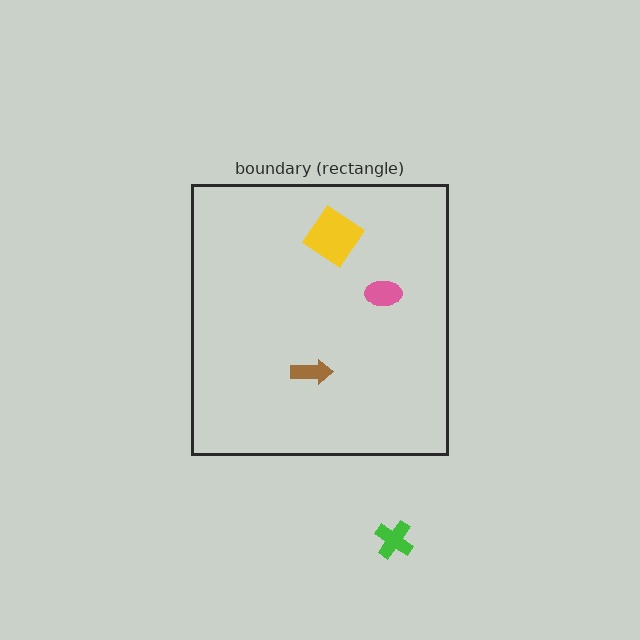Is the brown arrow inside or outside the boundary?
Inside.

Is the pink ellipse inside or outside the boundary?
Inside.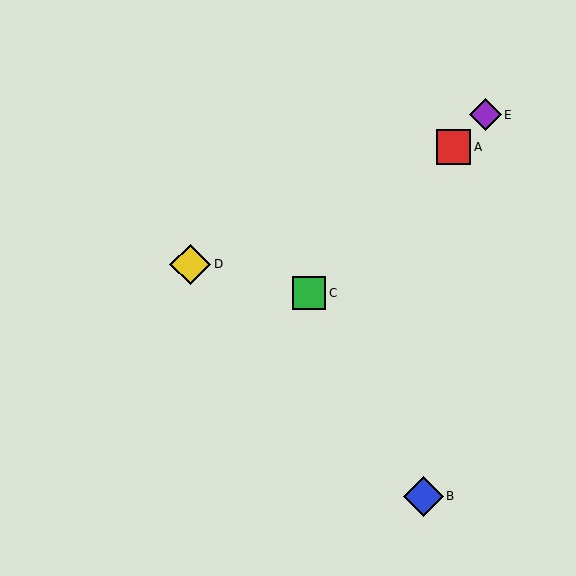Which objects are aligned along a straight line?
Objects A, C, E are aligned along a straight line.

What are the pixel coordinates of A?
Object A is at (454, 147).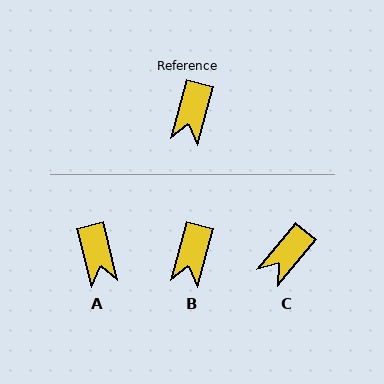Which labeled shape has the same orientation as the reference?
B.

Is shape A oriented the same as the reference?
No, it is off by about 29 degrees.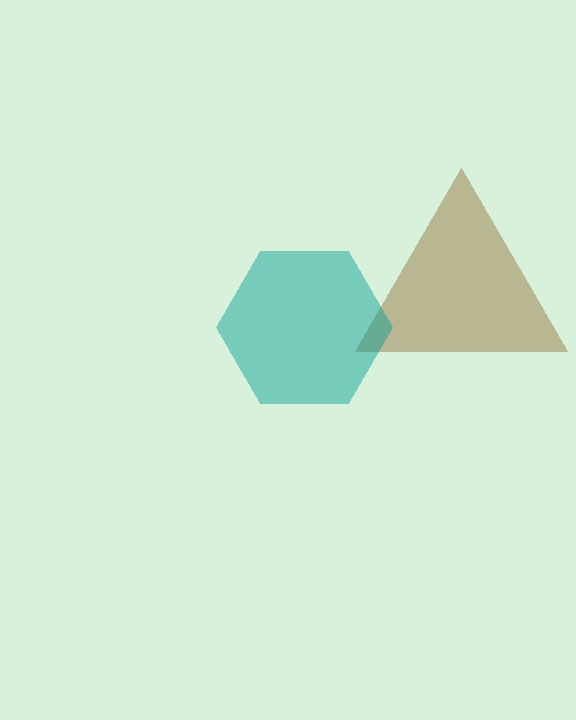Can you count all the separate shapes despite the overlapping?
Yes, there are 2 separate shapes.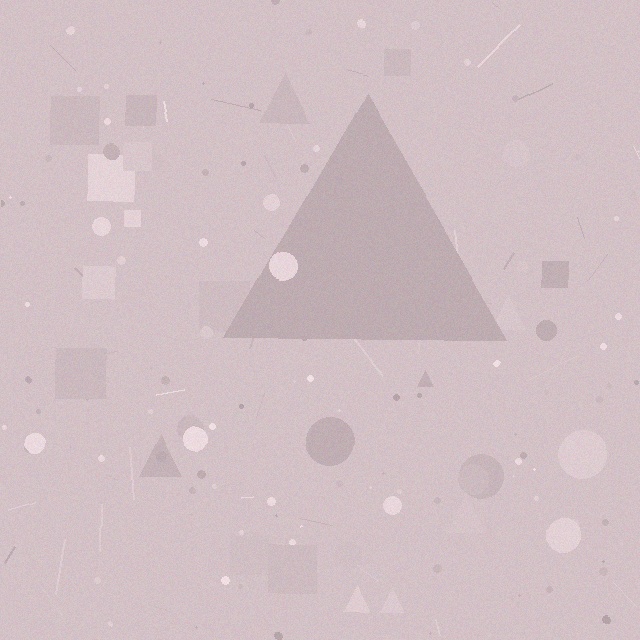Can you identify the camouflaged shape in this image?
The camouflaged shape is a triangle.